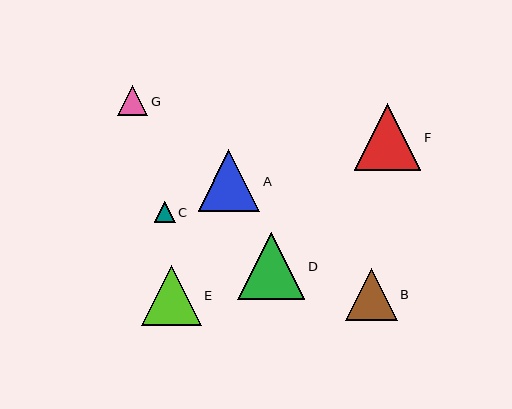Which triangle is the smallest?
Triangle C is the smallest with a size of approximately 20 pixels.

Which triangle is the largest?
Triangle D is the largest with a size of approximately 67 pixels.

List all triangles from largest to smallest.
From largest to smallest: D, F, A, E, B, G, C.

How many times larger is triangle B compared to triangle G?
Triangle B is approximately 1.7 times the size of triangle G.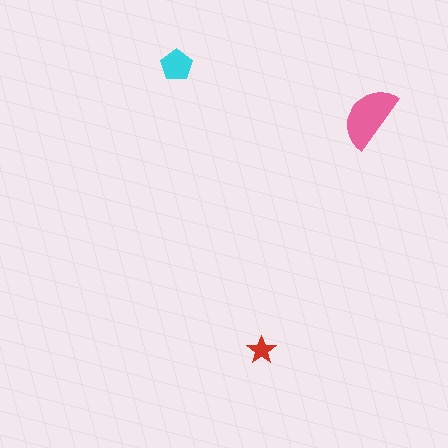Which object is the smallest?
The red star.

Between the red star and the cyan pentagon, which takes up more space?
The cyan pentagon.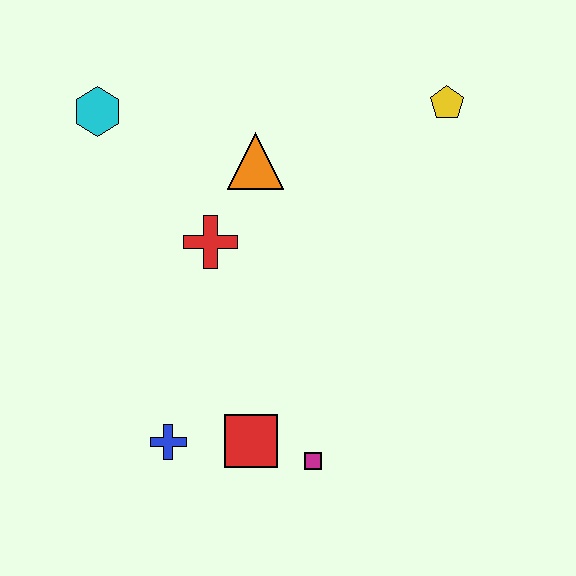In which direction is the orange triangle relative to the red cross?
The orange triangle is above the red cross.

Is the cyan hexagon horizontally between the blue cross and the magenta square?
No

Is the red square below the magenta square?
No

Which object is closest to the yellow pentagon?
The orange triangle is closest to the yellow pentagon.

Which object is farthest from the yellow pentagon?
The blue cross is farthest from the yellow pentagon.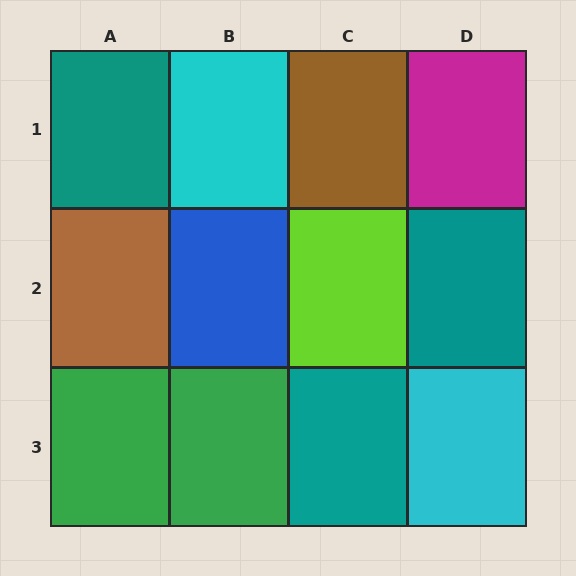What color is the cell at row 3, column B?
Green.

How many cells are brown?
2 cells are brown.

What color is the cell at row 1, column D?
Magenta.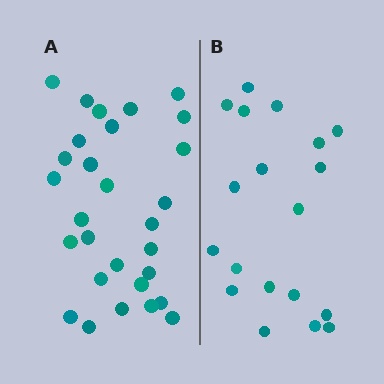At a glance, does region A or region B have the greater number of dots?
Region A (the left region) has more dots.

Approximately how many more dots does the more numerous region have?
Region A has roughly 10 or so more dots than region B.